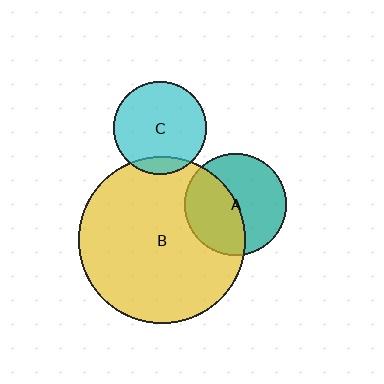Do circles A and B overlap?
Yes.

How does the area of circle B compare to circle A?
Approximately 2.7 times.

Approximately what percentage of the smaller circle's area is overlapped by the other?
Approximately 45%.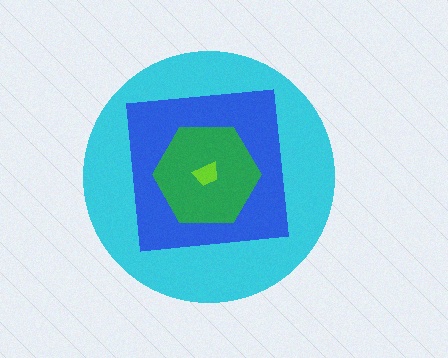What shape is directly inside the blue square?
The green hexagon.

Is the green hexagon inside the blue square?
Yes.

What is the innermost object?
The lime trapezoid.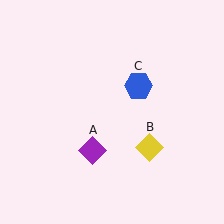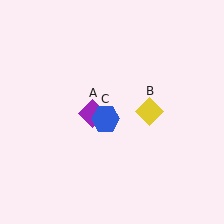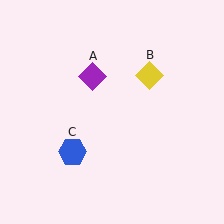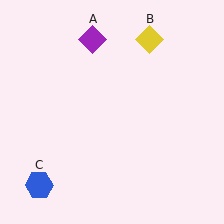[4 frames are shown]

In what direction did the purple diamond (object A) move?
The purple diamond (object A) moved up.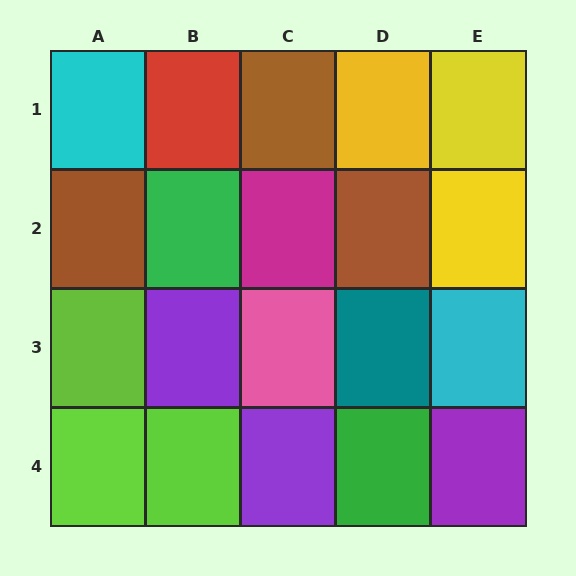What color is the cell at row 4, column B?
Lime.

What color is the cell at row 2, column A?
Brown.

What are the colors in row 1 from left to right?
Cyan, red, brown, yellow, yellow.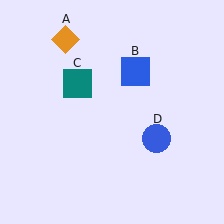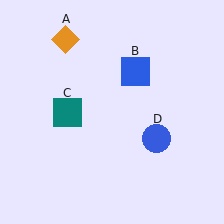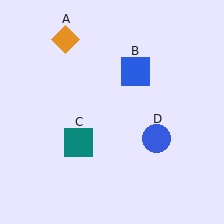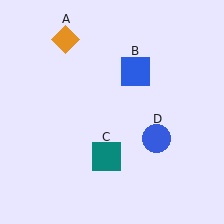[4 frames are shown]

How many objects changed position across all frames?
1 object changed position: teal square (object C).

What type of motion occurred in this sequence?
The teal square (object C) rotated counterclockwise around the center of the scene.